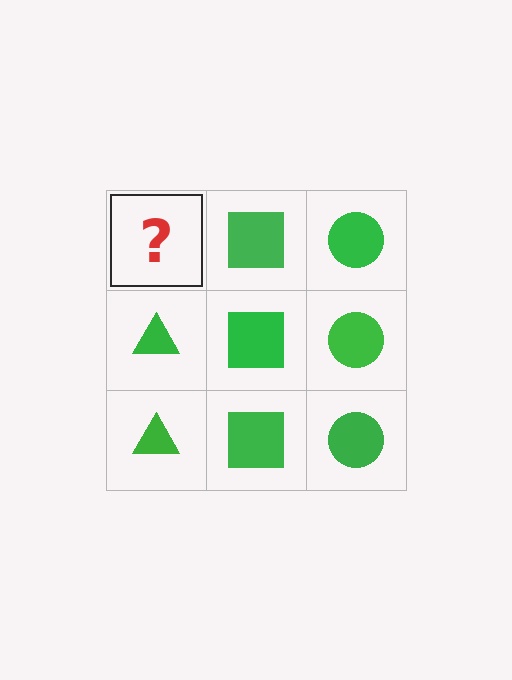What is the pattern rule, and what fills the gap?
The rule is that each column has a consistent shape. The gap should be filled with a green triangle.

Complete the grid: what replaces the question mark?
The question mark should be replaced with a green triangle.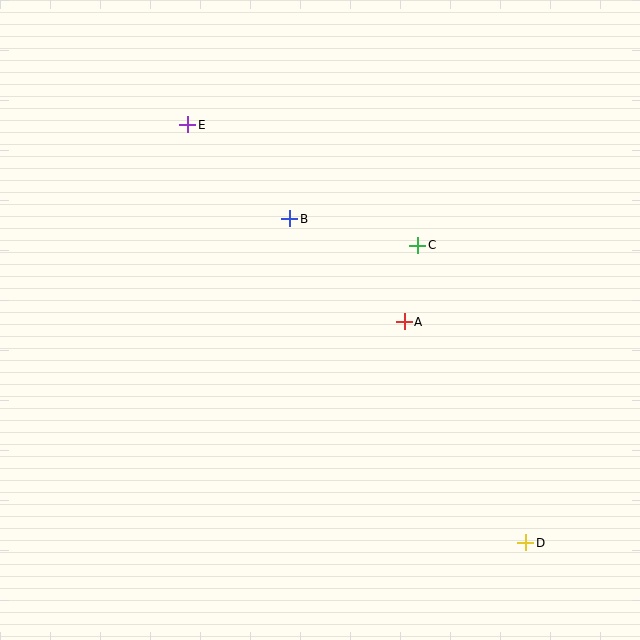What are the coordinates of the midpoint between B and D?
The midpoint between B and D is at (408, 381).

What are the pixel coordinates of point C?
Point C is at (418, 245).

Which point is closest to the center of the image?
Point A at (404, 322) is closest to the center.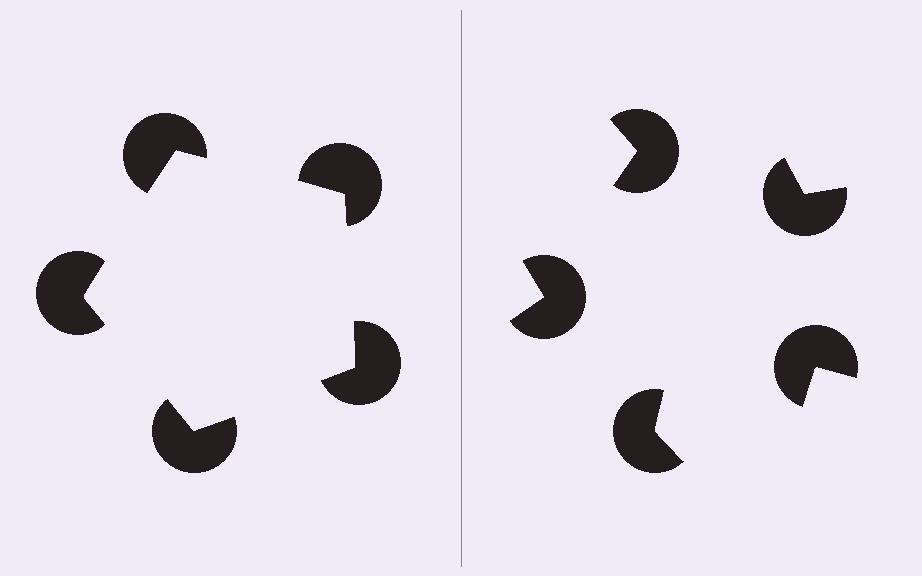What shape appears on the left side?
An illusory pentagon.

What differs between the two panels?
The pac-man discs are positioned identically on both sides; only the wedge orientations differ. On the left they align to a pentagon; on the right they are misaligned.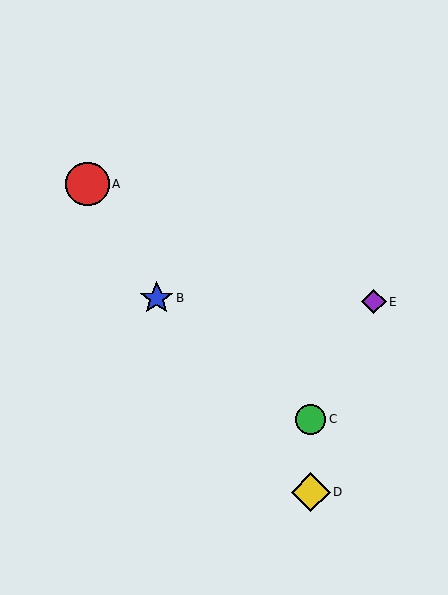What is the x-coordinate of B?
Object B is at x≈157.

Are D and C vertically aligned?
Yes, both are at x≈311.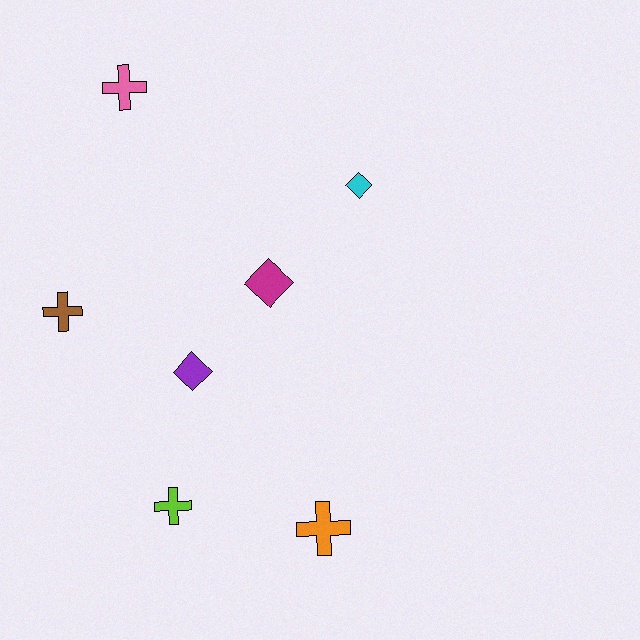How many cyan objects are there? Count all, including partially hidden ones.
There is 1 cyan object.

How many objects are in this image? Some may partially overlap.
There are 7 objects.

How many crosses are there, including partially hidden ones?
There are 4 crosses.